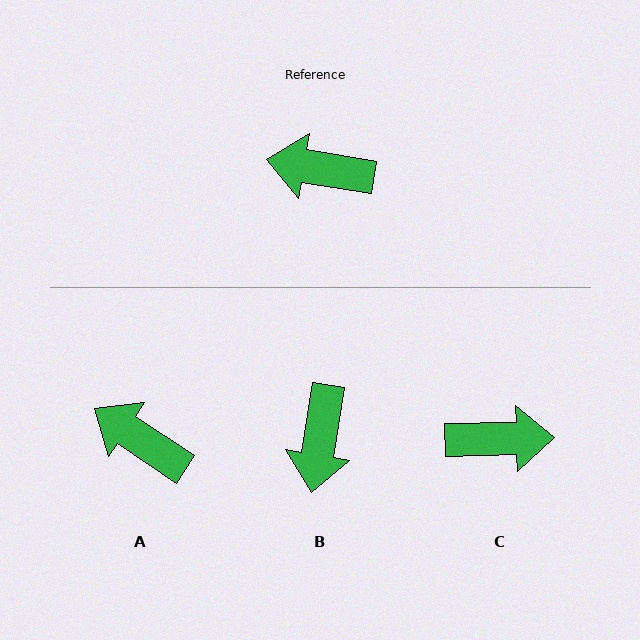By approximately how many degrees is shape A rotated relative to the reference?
Approximately 25 degrees clockwise.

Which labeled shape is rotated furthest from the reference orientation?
C, about 169 degrees away.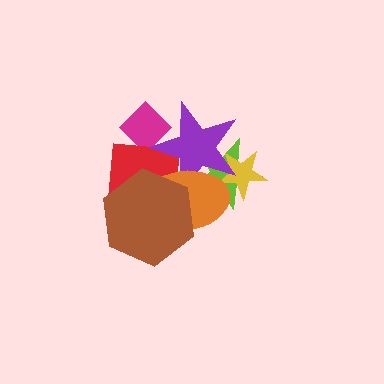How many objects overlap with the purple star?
6 objects overlap with the purple star.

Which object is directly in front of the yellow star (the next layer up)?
The purple star is directly in front of the yellow star.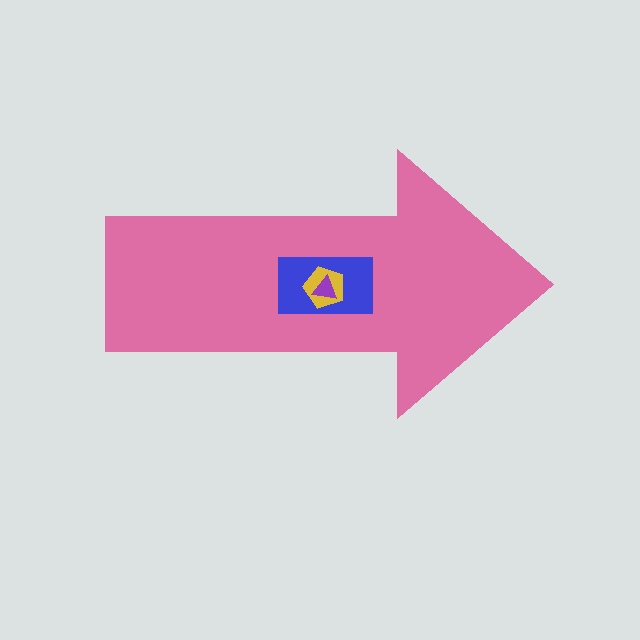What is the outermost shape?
The pink arrow.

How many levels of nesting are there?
4.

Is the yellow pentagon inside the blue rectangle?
Yes.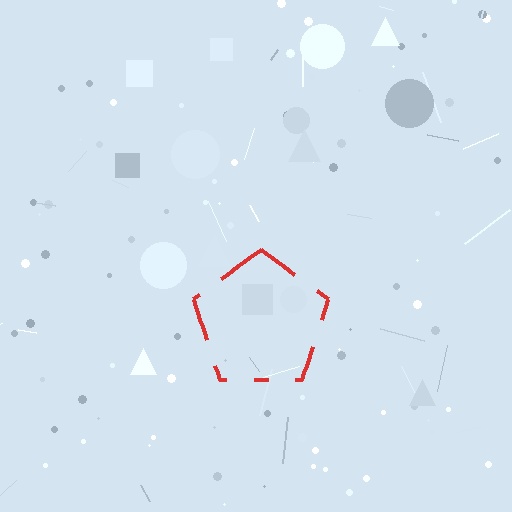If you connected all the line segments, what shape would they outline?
They would outline a pentagon.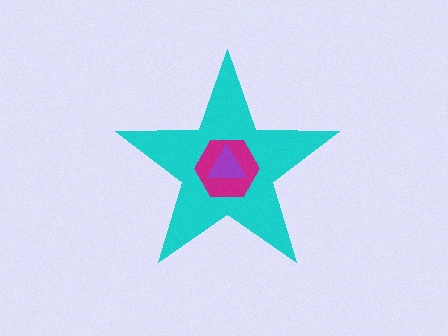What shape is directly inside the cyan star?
The magenta hexagon.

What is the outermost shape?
The cyan star.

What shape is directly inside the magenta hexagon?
The purple triangle.